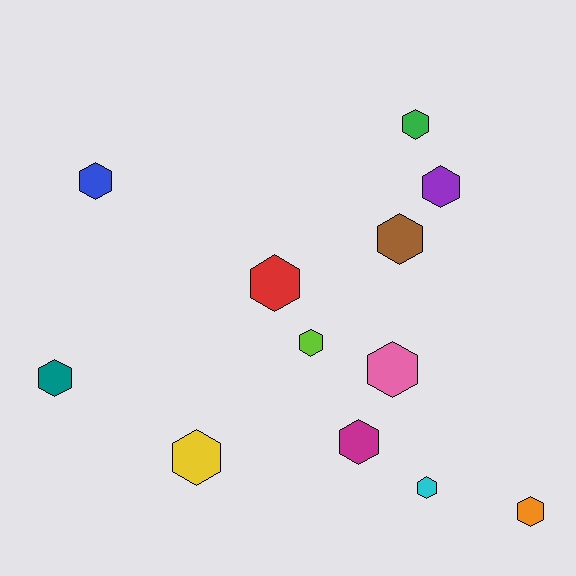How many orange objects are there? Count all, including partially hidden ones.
There is 1 orange object.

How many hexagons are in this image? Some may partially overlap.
There are 12 hexagons.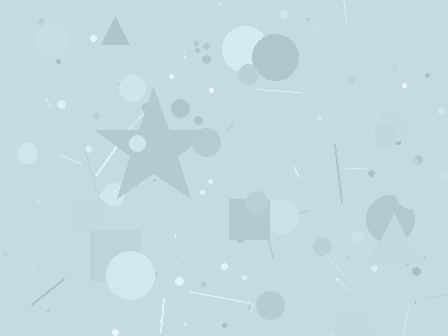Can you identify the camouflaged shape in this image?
The camouflaged shape is a star.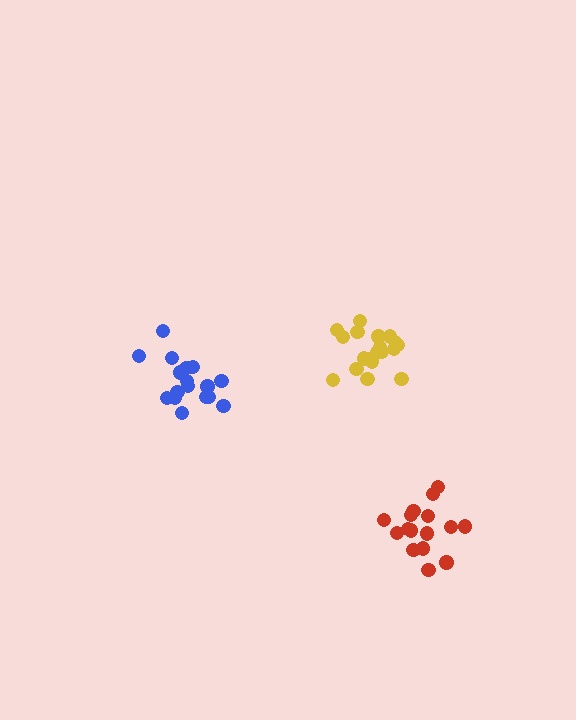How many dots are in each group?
Group 1: 17 dots, Group 2: 16 dots, Group 3: 19 dots (52 total).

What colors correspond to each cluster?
The clusters are colored: blue, red, yellow.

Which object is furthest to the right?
The red cluster is rightmost.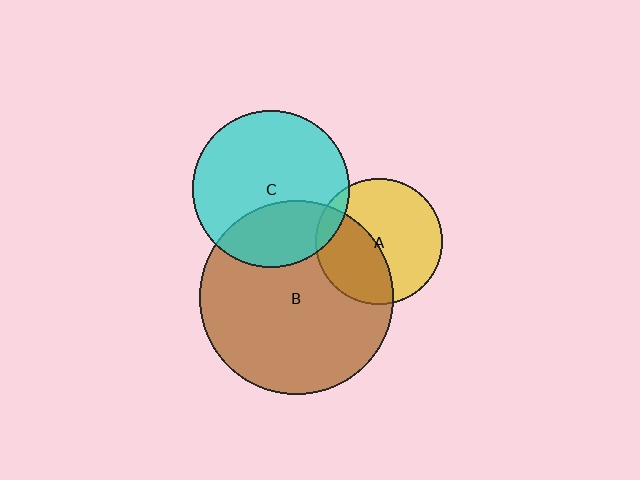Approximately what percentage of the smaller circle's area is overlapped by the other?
Approximately 40%.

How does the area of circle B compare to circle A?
Approximately 2.4 times.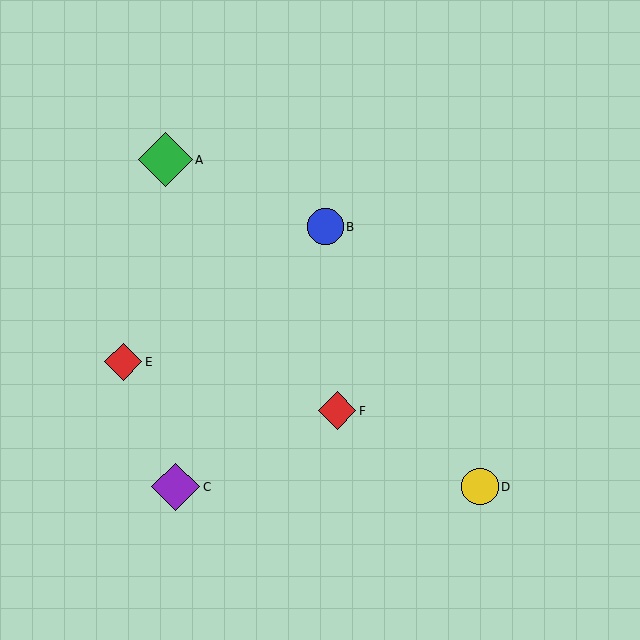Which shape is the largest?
The green diamond (labeled A) is the largest.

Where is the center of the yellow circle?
The center of the yellow circle is at (480, 487).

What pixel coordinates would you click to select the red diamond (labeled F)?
Click at (337, 411) to select the red diamond F.